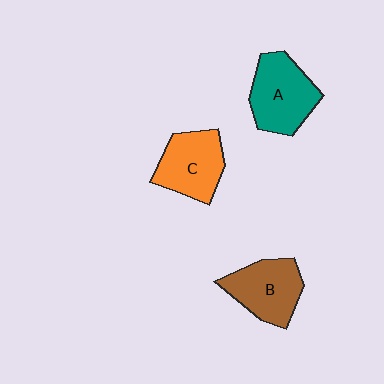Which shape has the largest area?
Shape A (teal).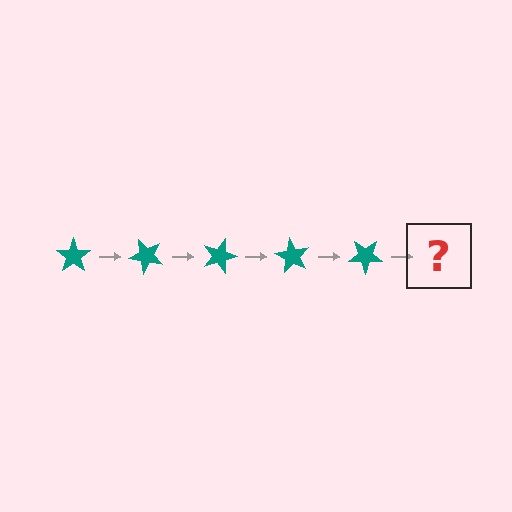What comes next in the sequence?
The next element should be a teal star rotated 225 degrees.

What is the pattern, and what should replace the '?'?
The pattern is that the star rotates 45 degrees each step. The '?' should be a teal star rotated 225 degrees.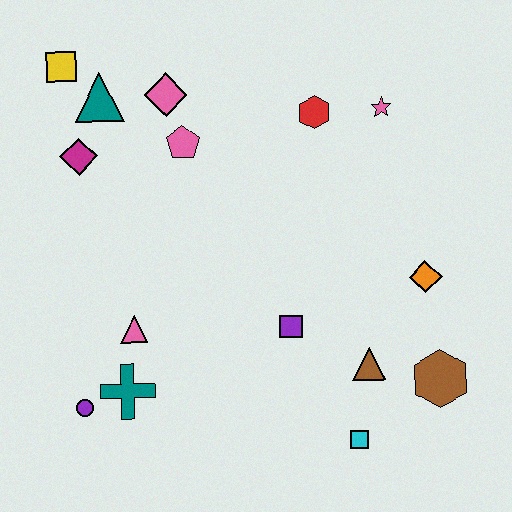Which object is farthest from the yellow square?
The brown hexagon is farthest from the yellow square.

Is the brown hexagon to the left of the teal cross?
No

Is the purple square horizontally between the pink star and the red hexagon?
No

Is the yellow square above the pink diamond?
Yes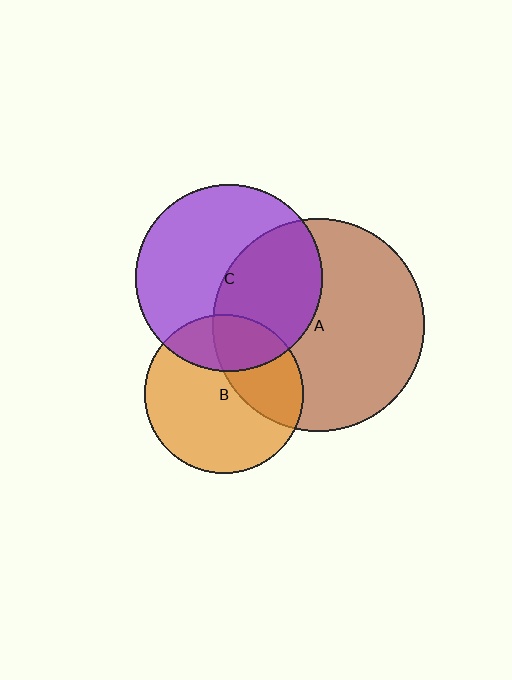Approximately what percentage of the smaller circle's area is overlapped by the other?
Approximately 25%.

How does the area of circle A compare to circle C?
Approximately 1.3 times.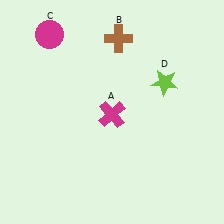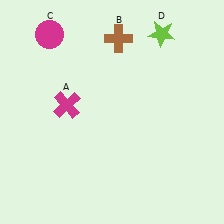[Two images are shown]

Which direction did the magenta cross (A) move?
The magenta cross (A) moved left.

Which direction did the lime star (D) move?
The lime star (D) moved up.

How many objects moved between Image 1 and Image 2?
2 objects moved between the two images.